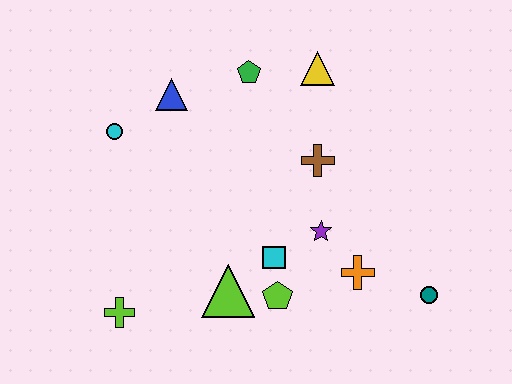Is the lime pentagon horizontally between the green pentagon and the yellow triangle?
Yes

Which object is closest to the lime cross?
The lime triangle is closest to the lime cross.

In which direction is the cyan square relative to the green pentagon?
The cyan square is below the green pentagon.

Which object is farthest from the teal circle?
The cyan circle is farthest from the teal circle.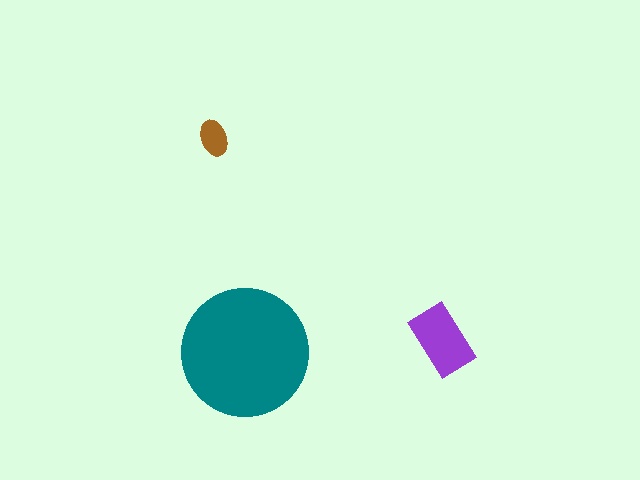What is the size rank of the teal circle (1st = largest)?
1st.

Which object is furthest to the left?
The brown ellipse is leftmost.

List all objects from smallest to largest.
The brown ellipse, the purple rectangle, the teal circle.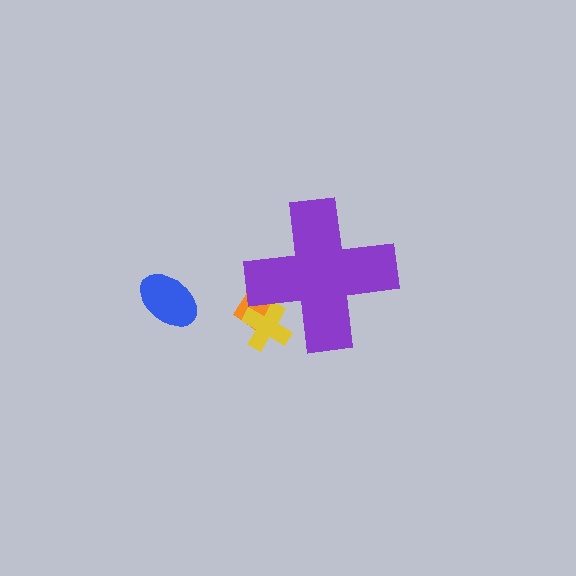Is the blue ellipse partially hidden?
No, the blue ellipse is fully visible.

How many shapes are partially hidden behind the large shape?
2 shapes are partially hidden.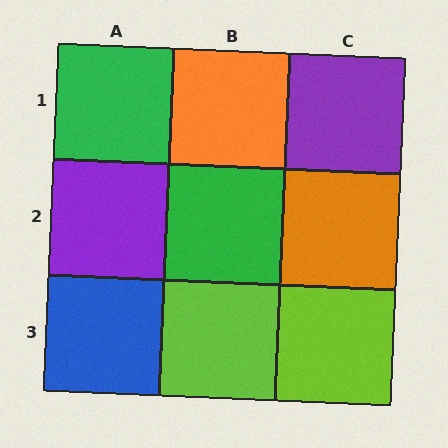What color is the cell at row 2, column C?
Orange.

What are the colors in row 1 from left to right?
Green, orange, purple.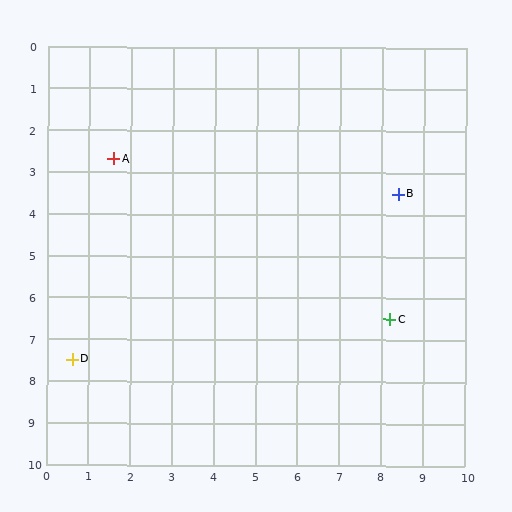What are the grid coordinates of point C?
Point C is at approximately (8.2, 6.5).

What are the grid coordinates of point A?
Point A is at approximately (1.6, 2.7).